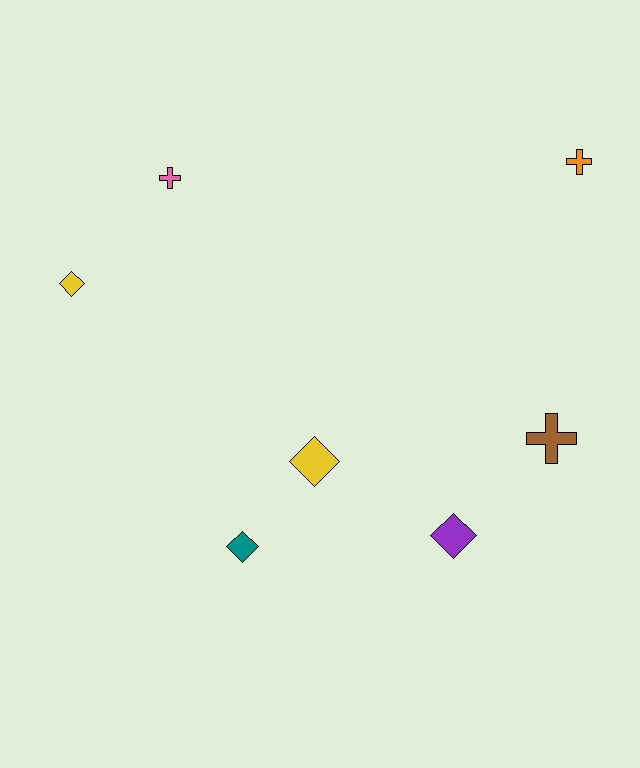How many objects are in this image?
There are 7 objects.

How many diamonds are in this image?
There are 4 diamonds.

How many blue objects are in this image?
There are no blue objects.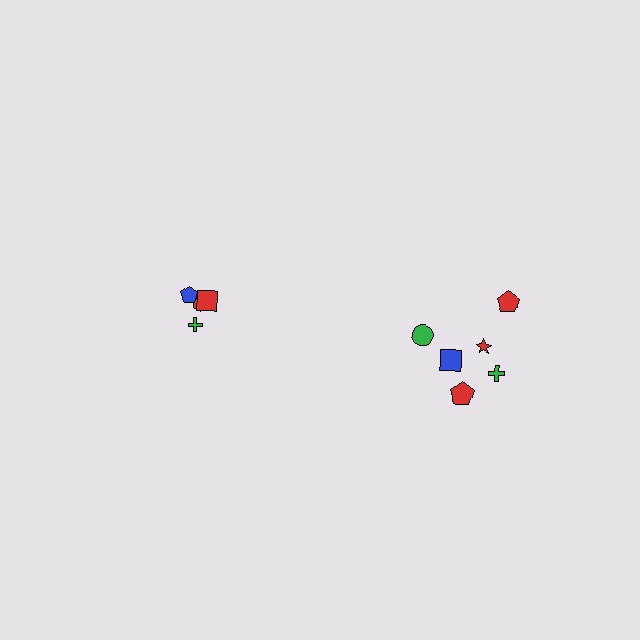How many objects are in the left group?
There are 4 objects.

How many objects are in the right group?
There are 6 objects.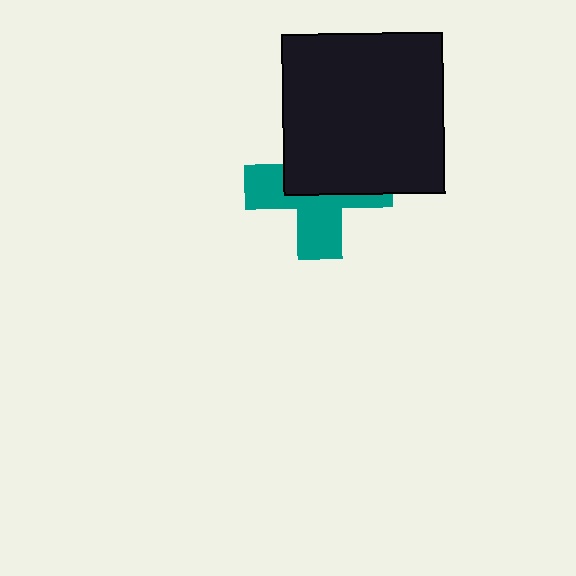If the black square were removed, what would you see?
You would see the complete teal cross.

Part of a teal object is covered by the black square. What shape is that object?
It is a cross.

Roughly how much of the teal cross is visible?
About half of it is visible (roughly 49%).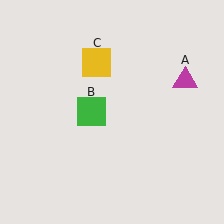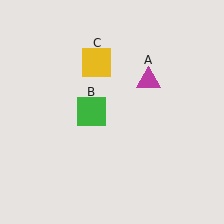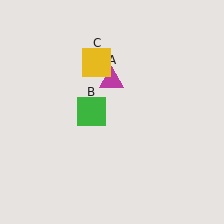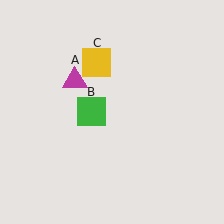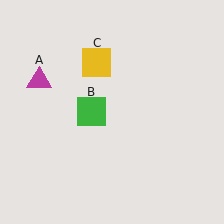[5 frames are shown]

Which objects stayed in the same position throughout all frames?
Green square (object B) and yellow square (object C) remained stationary.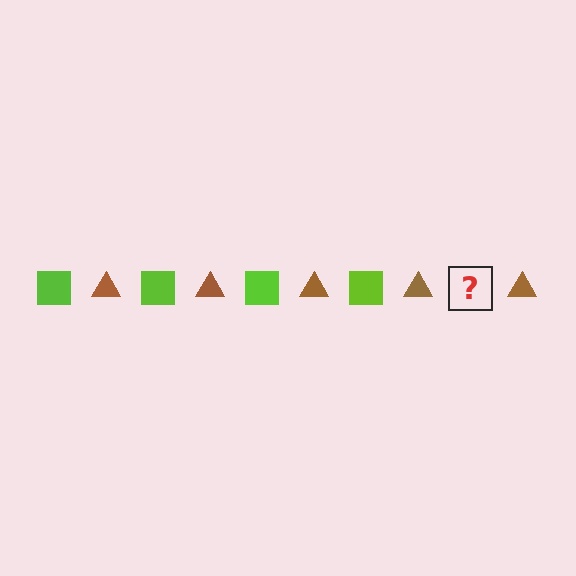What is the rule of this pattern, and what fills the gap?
The rule is that the pattern alternates between lime square and brown triangle. The gap should be filled with a lime square.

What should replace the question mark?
The question mark should be replaced with a lime square.